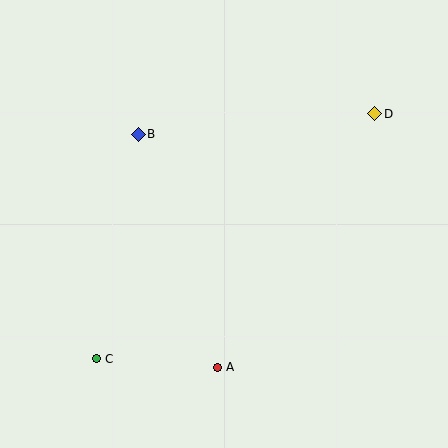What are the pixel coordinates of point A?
Point A is at (217, 367).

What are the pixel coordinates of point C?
Point C is at (96, 359).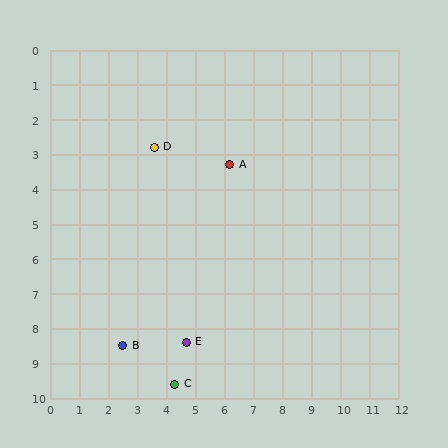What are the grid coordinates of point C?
Point C is at approximately (4.3, 9.6).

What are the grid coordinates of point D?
Point D is at approximately (3.6, 2.8).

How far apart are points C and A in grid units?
Points C and A are about 6.6 grid units apart.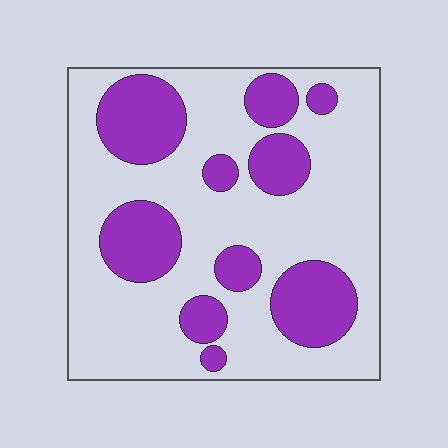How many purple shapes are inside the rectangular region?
10.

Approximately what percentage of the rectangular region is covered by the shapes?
Approximately 30%.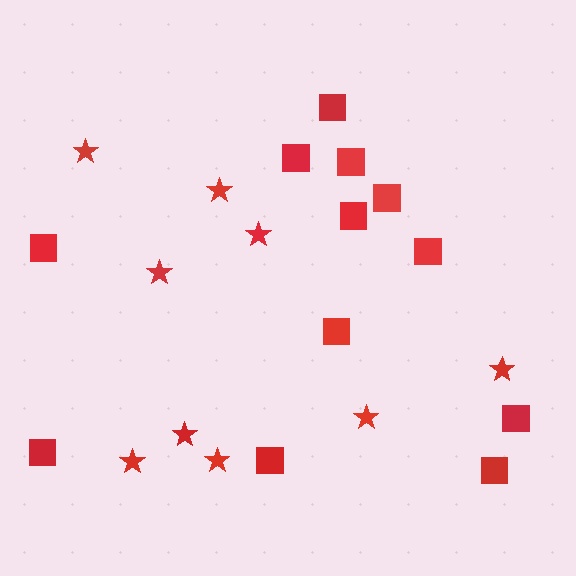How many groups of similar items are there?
There are 2 groups: one group of squares (12) and one group of stars (9).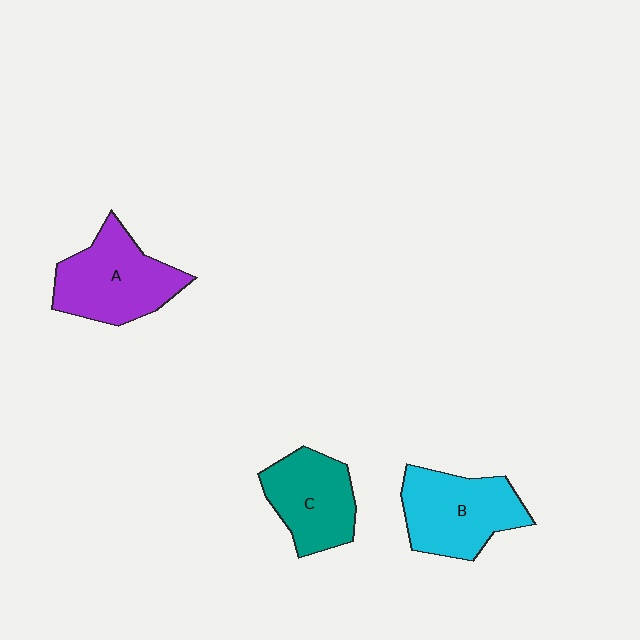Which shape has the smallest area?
Shape C (teal).